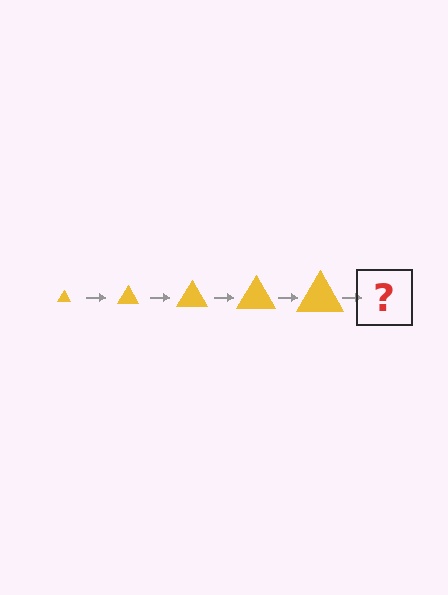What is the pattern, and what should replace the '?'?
The pattern is that the triangle gets progressively larger each step. The '?' should be a yellow triangle, larger than the previous one.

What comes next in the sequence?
The next element should be a yellow triangle, larger than the previous one.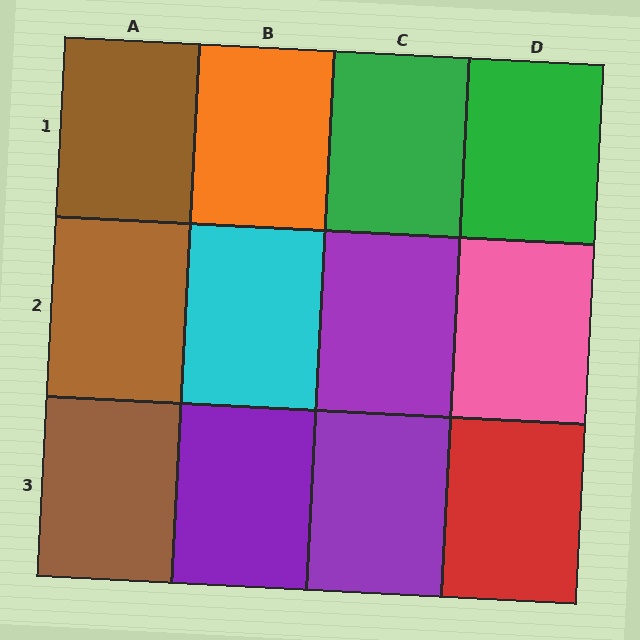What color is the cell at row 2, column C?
Purple.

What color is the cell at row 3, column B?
Purple.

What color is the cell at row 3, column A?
Brown.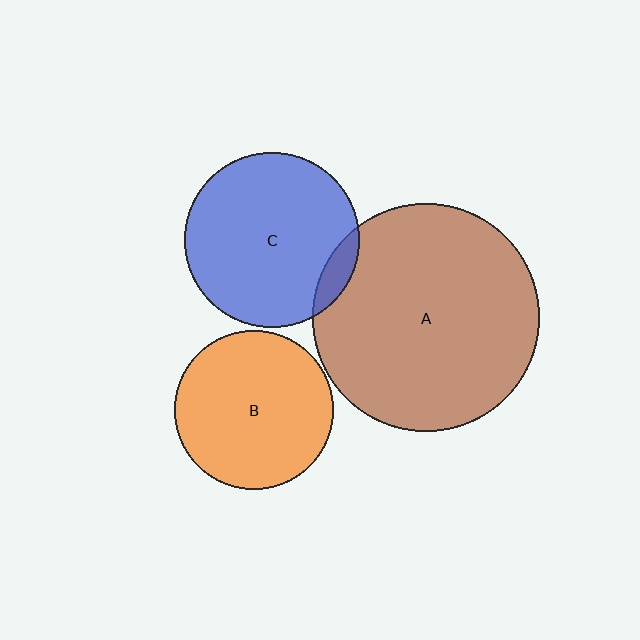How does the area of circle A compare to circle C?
Approximately 1.7 times.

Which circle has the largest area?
Circle A (brown).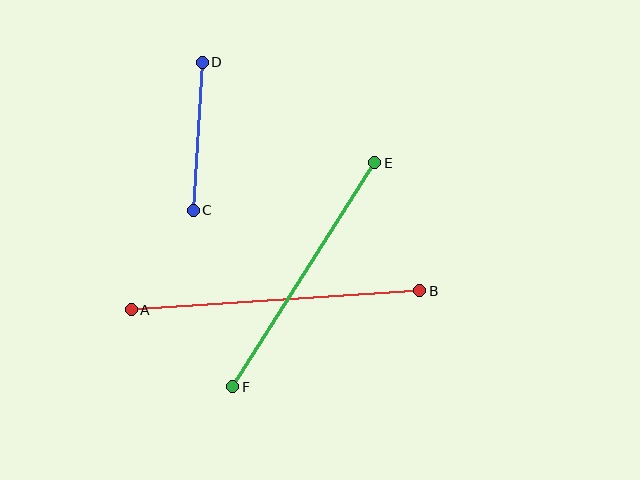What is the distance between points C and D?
The distance is approximately 148 pixels.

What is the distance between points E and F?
The distance is approximately 265 pixels.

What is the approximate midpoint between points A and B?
The midpoint is at approximately (276, 300) pixels.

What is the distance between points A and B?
The distance is approximately 289 pixels.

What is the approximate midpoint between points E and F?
The midpoint is at approximately (304, 275) pixels.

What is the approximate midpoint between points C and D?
The midpoint is at approximately (198, 136) pixels.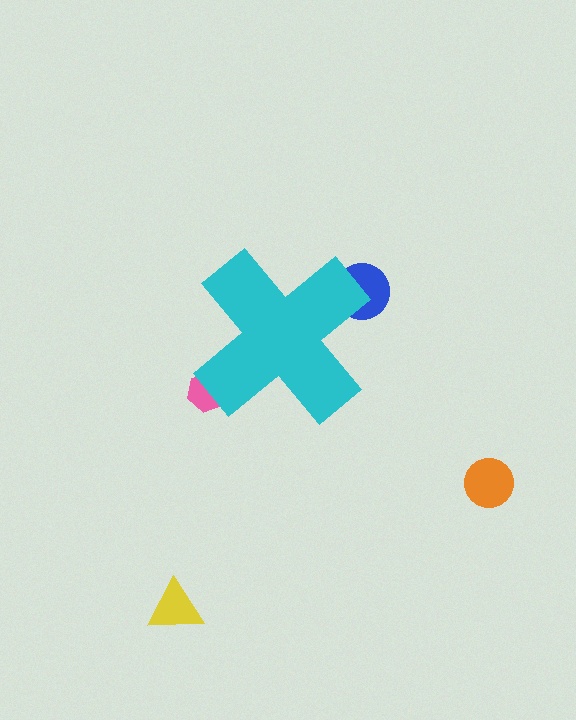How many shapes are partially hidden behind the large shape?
2 shapes are partially hidden.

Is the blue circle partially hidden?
Yes, the blue circle is partially hidden behind the cyan cross.